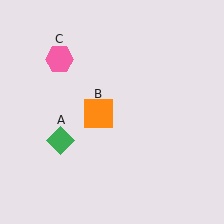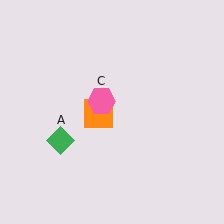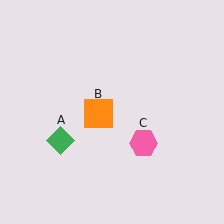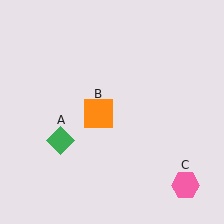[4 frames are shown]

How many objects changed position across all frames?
1 object changed position: pink hexagon (object C).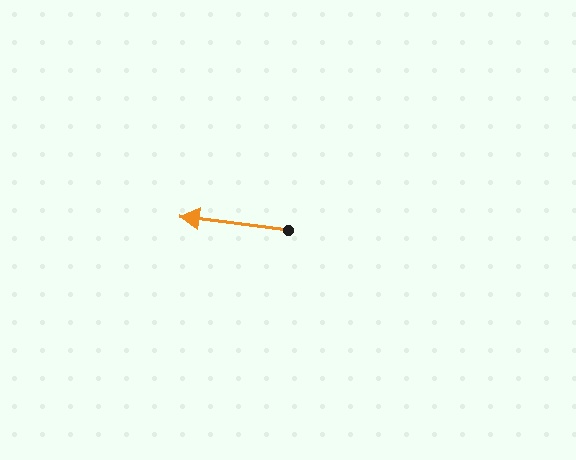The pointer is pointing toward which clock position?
Roughly 9 o'clock.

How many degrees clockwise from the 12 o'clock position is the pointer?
Approximately 277 degrees.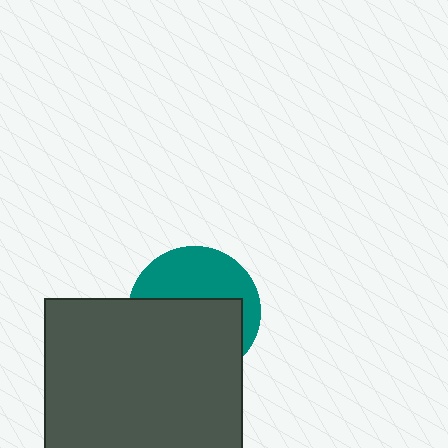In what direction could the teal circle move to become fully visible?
The teal circle could move up. That would shift it out from behind the dark gray square entirely.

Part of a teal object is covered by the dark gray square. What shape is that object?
It is a circle.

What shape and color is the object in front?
The object in front is a dark gray square.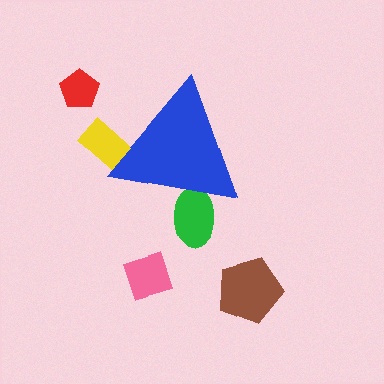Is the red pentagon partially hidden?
No, the red pentagon is fully visible.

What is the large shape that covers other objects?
A blue triangle.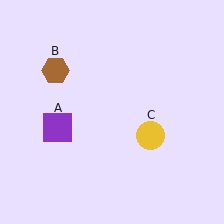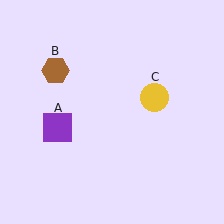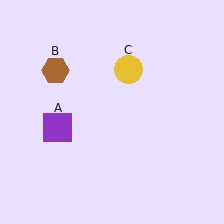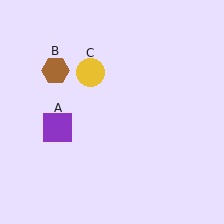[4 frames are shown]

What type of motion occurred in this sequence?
The yellow circle (object C) rotated counterclockwise around the center of the scene.